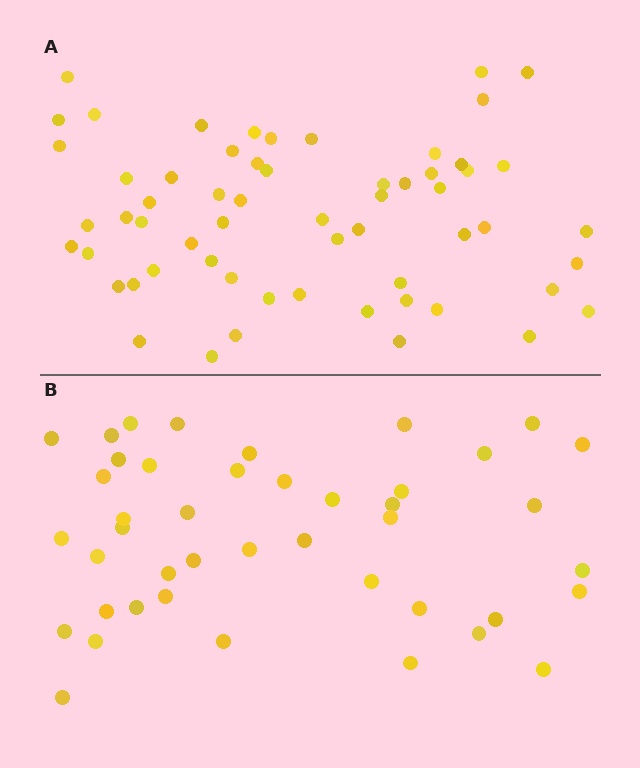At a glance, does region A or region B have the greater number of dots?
Region A (the top region) has more dots.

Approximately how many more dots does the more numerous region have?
Region A has approximately 15 more dots than region B.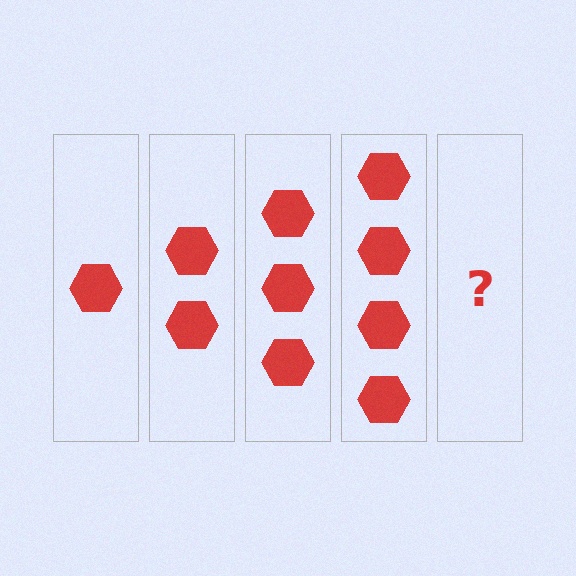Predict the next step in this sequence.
The next step is 5 hexagons.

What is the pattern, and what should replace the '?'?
The pattern is that each step adds one more hexagon. The '?' should be 5 hexagons.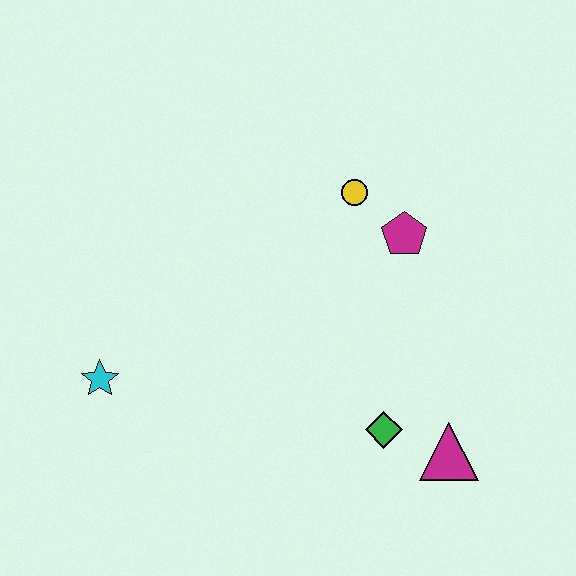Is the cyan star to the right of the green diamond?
No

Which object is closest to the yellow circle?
The magenta pentagon is closest to the yellow circle.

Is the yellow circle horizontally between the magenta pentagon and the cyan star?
Yes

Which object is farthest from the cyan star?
The magenta triangle is farthest from the cyan star.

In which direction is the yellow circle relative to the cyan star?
The yellow circle is to the right of the cyan star.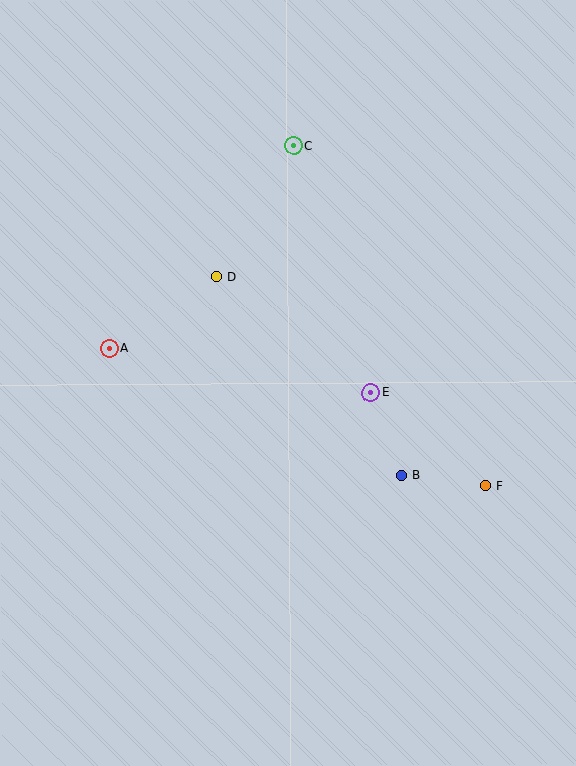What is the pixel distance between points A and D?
The distance between A and D is 129 pixels.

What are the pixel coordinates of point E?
Point E is at (371, 393).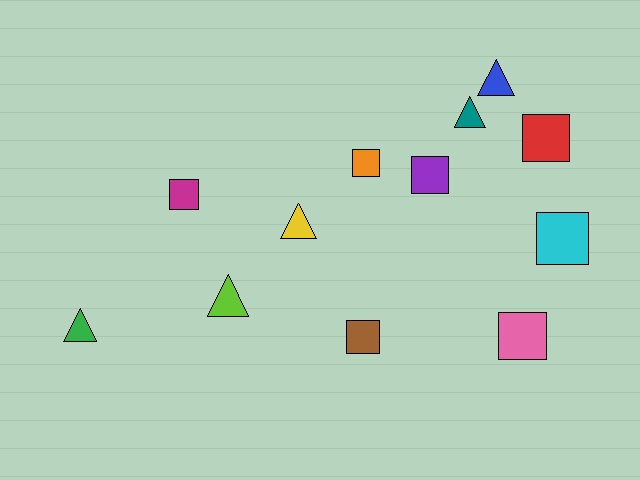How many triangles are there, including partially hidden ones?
There are 5 triangles.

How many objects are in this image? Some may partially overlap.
There are 12 objects.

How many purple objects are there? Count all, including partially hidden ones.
There is 1 purple object.